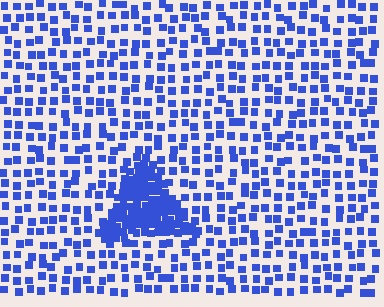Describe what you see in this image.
The image contains small blue elements arranged at two different densities. A triangle-shaped region is visible where the elements are more densely packed than the surrounding area.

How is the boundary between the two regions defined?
The boundary is defined by a change in element density (approximately 3.1x ratio). All elements are the same color, size, and shape.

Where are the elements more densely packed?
The elements are more densely packed inside the triangle boundary.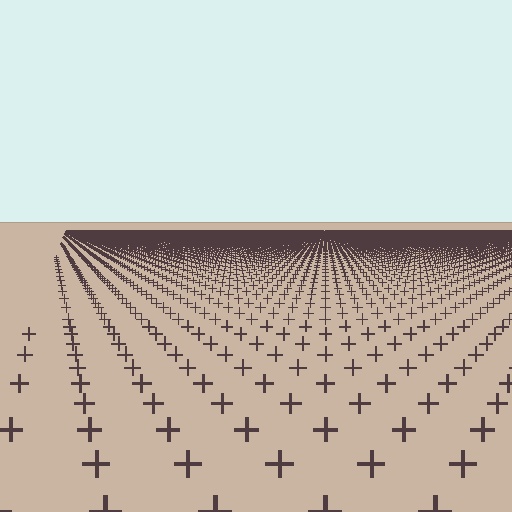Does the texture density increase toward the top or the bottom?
Density increases toward the top.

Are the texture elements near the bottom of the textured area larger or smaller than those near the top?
Larger. Near the bottom, elements are closer to the viewer and appear at a bigger on-screen size.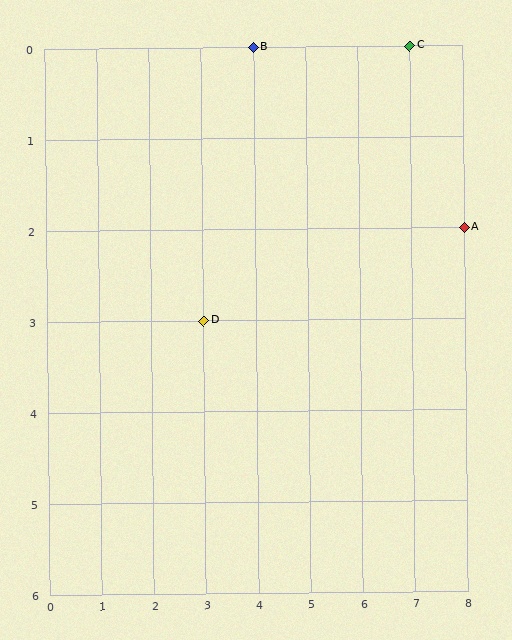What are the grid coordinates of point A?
Point A is at grid coordinates (8, 2).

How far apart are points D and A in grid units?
Points D and A are 5 columns and 1 row apart (about 5.1 grid units diagonally).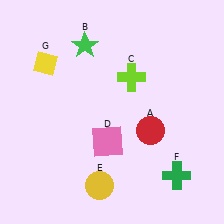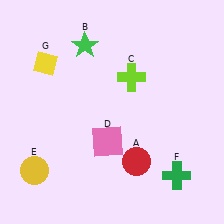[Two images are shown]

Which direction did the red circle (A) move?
The red circle (A) moved down.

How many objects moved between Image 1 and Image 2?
2 objects moved between the two images.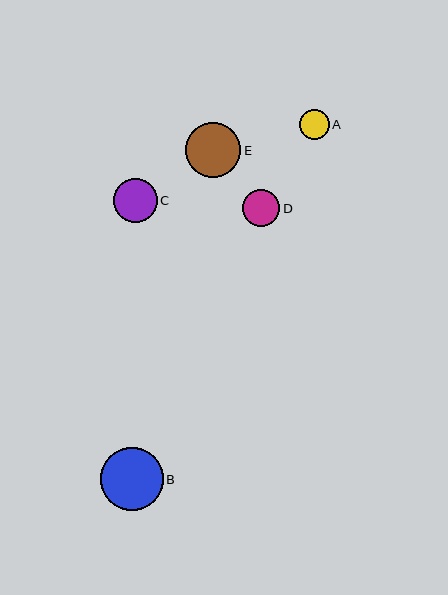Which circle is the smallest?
Circle A is the smallest with a size of approximately 30 pixels.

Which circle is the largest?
Circle B is the largest with a size of approximately 63 pixels.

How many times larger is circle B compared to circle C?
Circle B is approximately 1.4 times the size of circle C.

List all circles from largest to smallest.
From largest to smallest: B, E, C, D, A.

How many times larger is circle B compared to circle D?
Circle B is approximately 1.7 times the size of circle D.